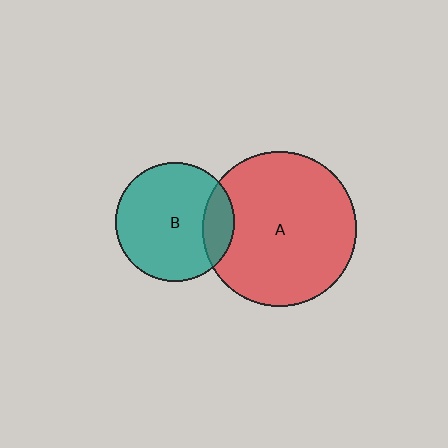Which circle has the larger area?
Circle A (red).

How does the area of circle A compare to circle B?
Approximately 1.7 times.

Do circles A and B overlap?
Yes.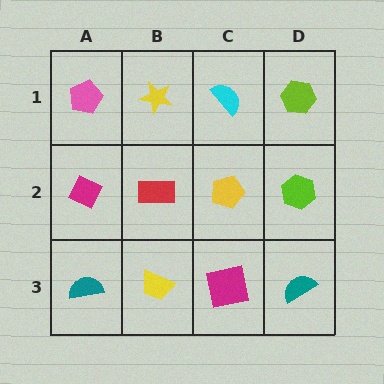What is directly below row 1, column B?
A red rectangle.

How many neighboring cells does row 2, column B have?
4.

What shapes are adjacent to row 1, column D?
A lime hexagon (row 2, column D), a cyan semicircle (row 1, column C).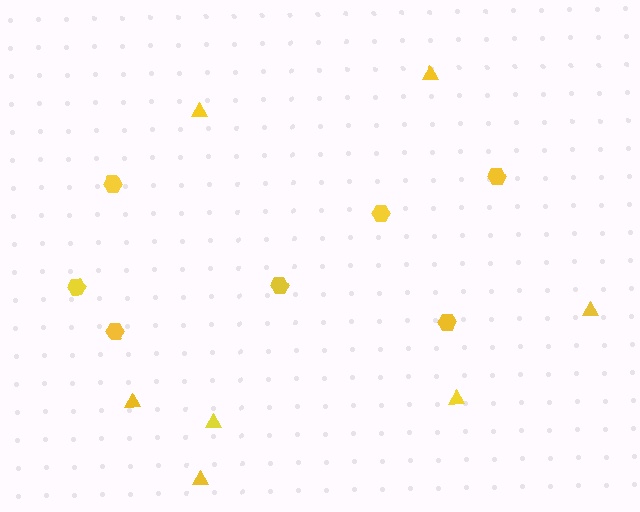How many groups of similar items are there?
There are 2 groups: one group of hexagons (7) and one group of triangles (7).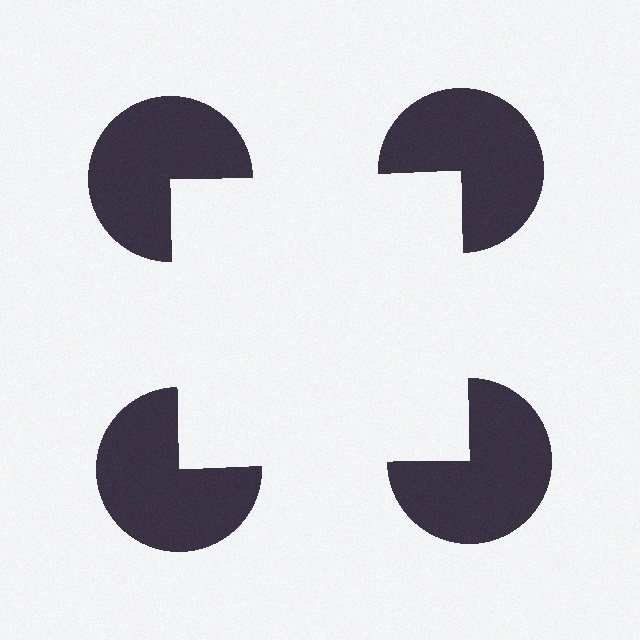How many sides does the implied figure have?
4 sides.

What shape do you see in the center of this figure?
An illusory square — its edges are inferred from the aligned wedge cuts in the pac-man discs, not physically drawn.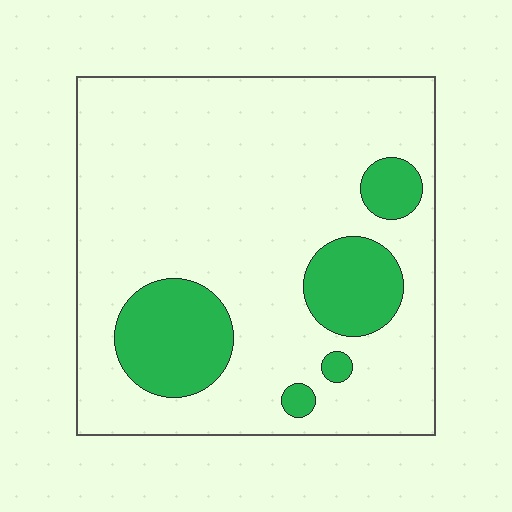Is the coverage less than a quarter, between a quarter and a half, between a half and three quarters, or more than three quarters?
Less than a quarter.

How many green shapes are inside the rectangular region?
5.